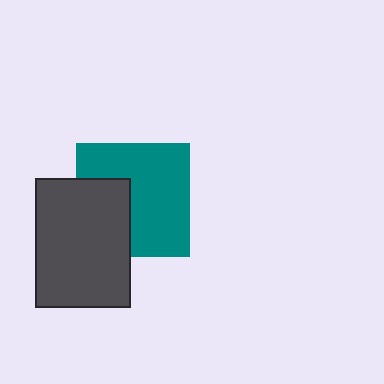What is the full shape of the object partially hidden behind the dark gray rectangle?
The partially hidden object is a teal square.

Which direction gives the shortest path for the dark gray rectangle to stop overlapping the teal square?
Moving left gives the shortest separation.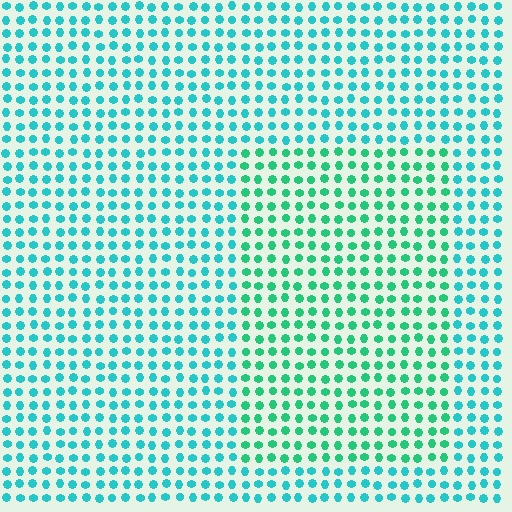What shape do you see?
I see a rectangle.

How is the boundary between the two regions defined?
The boundary is defined purely by a slight shift in hue (about 29 degrees). Spacing, size, and orientation are identical on both sides.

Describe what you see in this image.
The image is filled with small cyan elements in a uniform arrangement. A rectangle-shaped region is visible where the elements are tinted to a slightly different hue, forming a subtle color boundary.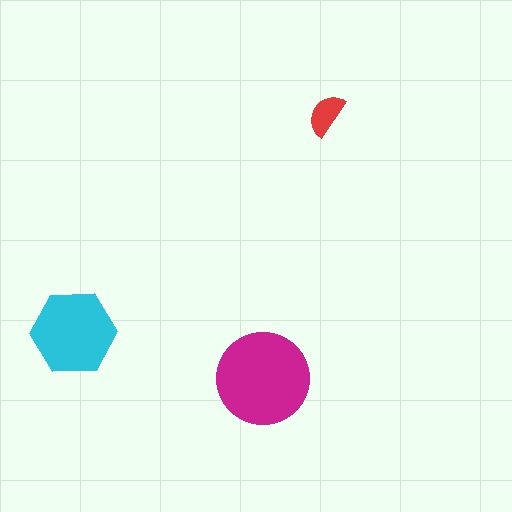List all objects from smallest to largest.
The red semicircle, the cyan hexagon, the magenta circle.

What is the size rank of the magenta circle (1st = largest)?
1st.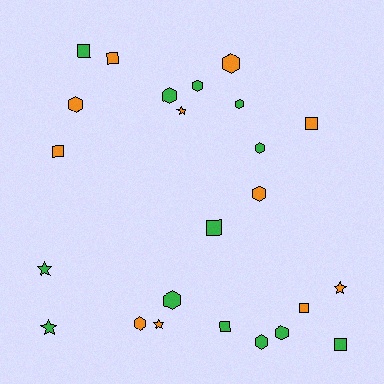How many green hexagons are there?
There are 7 green hexagons.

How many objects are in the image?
There are 24 objects.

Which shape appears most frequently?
Hexagon, with 11 objects.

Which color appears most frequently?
Green, with 13 objects.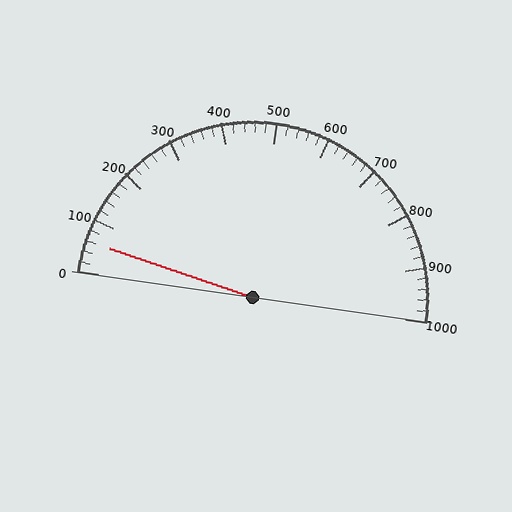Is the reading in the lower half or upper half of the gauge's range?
The reading is in the lower half of the range (0 to 1000).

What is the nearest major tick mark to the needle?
The nearest major tick mark is 100.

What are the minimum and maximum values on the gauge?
The gauge ranges from 0 to 1000.